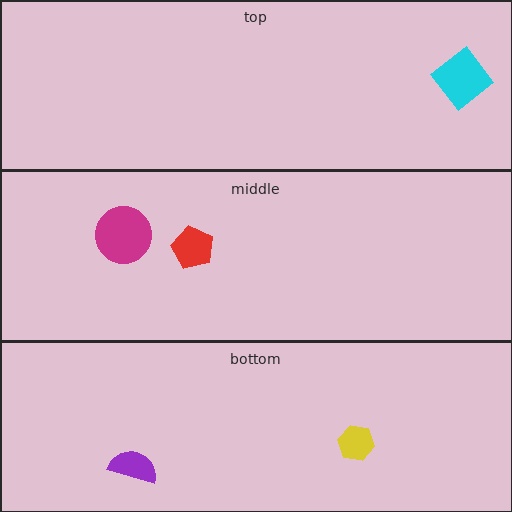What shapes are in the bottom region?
The purple semicircle, the yellow hexagon.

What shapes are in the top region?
The cyan diamond.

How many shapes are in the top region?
1.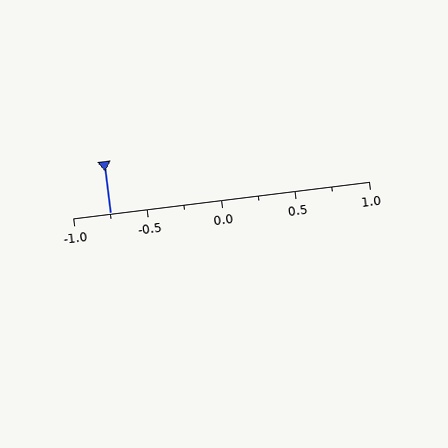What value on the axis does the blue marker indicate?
The marker indicates approximately -0.75.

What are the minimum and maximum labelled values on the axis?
The axis runs from -1.0 to 1.0.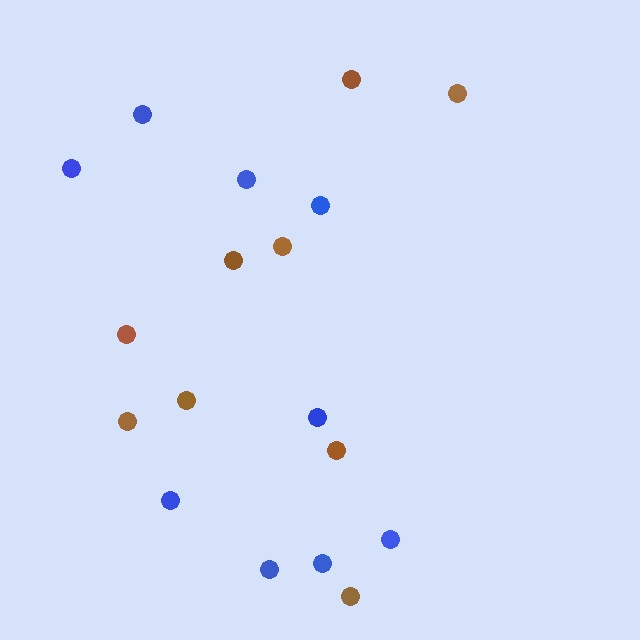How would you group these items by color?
There are 2 groups: one group of blue circles (9) and one group of brown circles (9).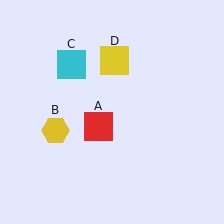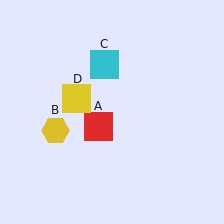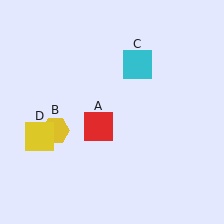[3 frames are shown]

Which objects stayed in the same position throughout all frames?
Red square (object A) and yellow hexagon (object B) remained stationary.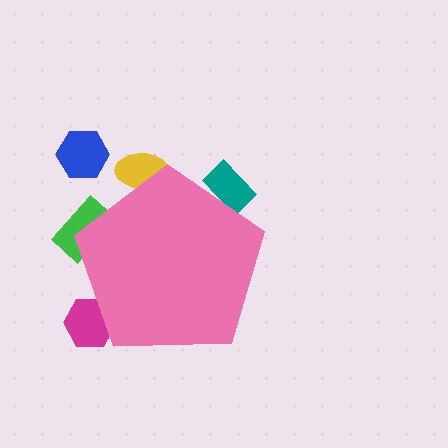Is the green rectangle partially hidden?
Yes, the green rectangle is partially hidden behind the pink pentagon.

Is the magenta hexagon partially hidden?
Yes, the magenta hexagon is partially hidden behind the pink pentagon.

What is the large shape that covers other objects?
A pink pentagon.